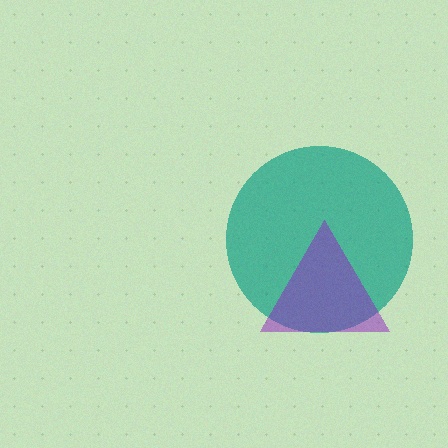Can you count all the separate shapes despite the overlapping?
Yes, there are 2 separate shapes.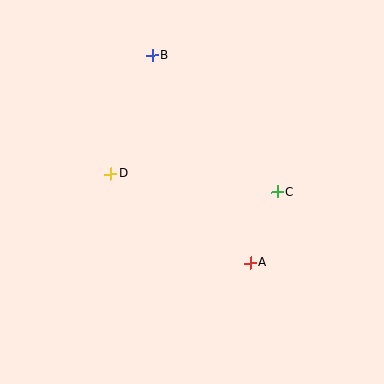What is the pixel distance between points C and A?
The distance between C and A is 76 pixels.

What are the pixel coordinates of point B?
Point B is at (152, 55).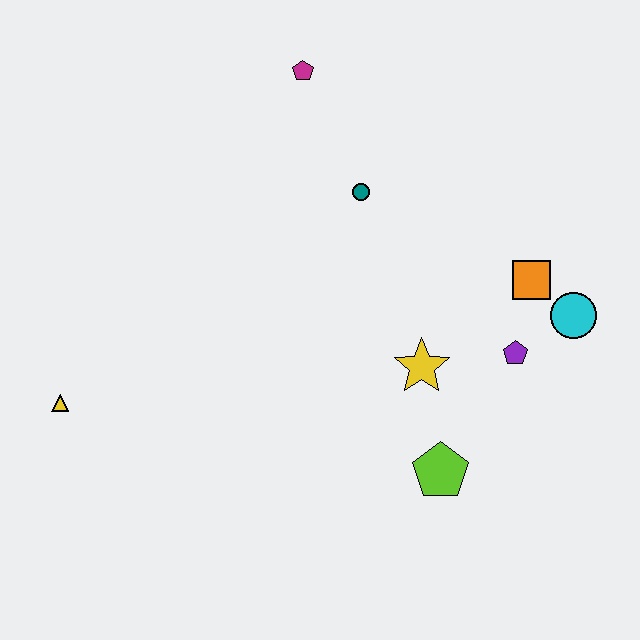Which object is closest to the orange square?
The cyan circle is closest to the orange square.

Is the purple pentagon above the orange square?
No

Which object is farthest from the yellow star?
The yellow triangle is farthest from the yellow star.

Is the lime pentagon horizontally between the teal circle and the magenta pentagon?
No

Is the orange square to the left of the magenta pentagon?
No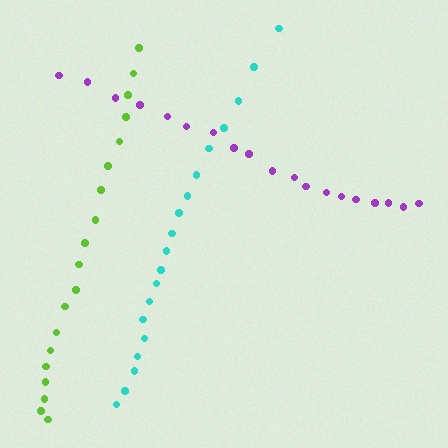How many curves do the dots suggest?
There are 3 distinct paths.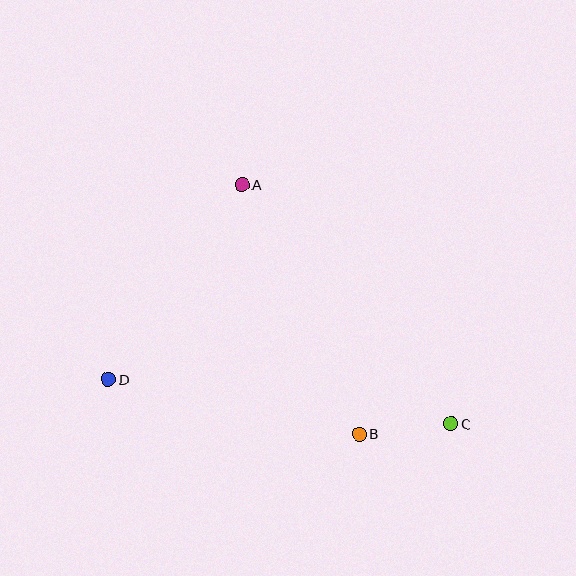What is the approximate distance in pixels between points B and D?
The distance between B and D is approximately 256 pixels.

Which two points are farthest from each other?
Points C and D are farthest from each other.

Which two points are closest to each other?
Points B and C are closest to each other.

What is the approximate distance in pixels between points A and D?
The distance between A and D is approximately 236 pixels.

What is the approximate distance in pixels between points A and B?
The distance between A and B is approximately 276 pixels.